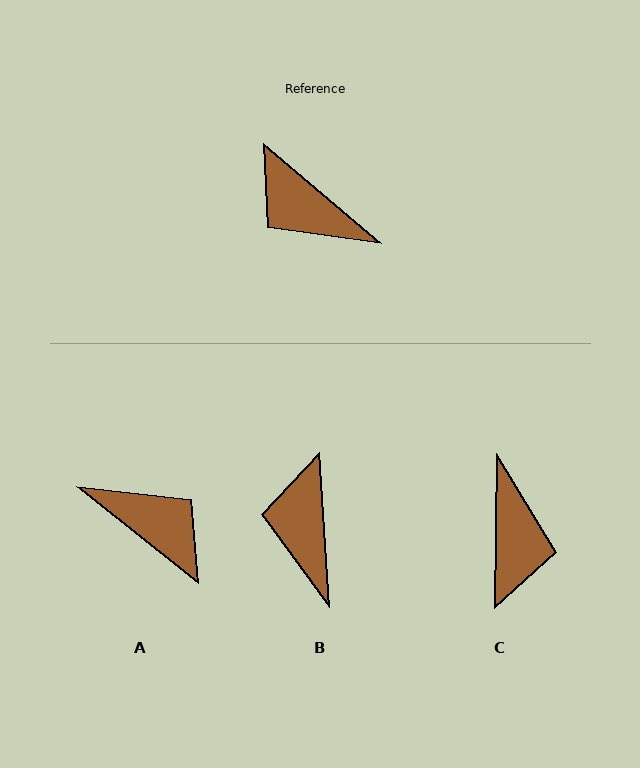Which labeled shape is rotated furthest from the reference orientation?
A, about 178 degrees away.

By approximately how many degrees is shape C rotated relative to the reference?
Approximately 129 degrees counter-clockwise.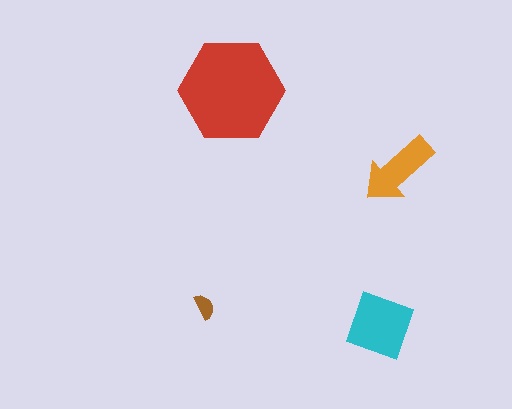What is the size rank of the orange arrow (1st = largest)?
3rd.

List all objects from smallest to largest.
The brown semicircle, the orange arrow, the cyan square, the red hexagon.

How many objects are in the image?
There are 4 objects in the image.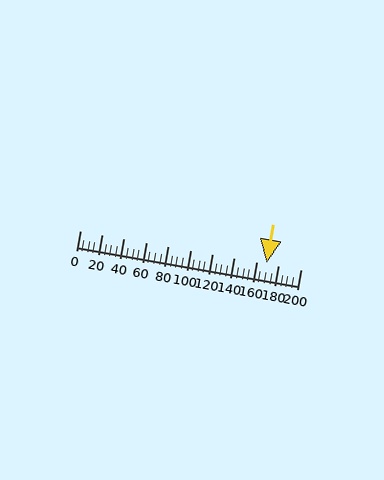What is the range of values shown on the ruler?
The ruler shows values from 0 to 200.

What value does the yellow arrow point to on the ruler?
The yellow arrow points to approximately 169.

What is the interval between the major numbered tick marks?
The major tick marks are spaced 20 units apart.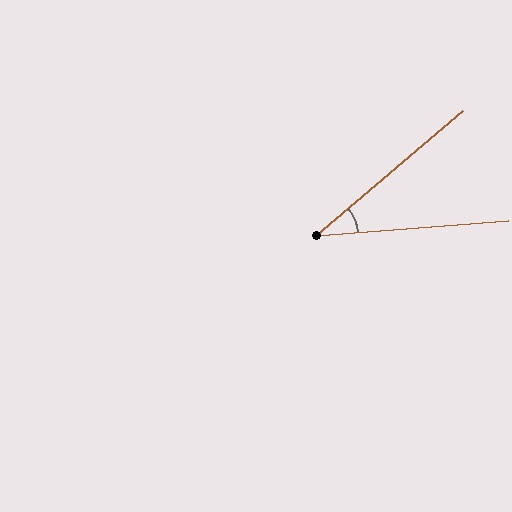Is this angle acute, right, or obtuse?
It is acute.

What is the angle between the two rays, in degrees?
Approximately 36 degrees.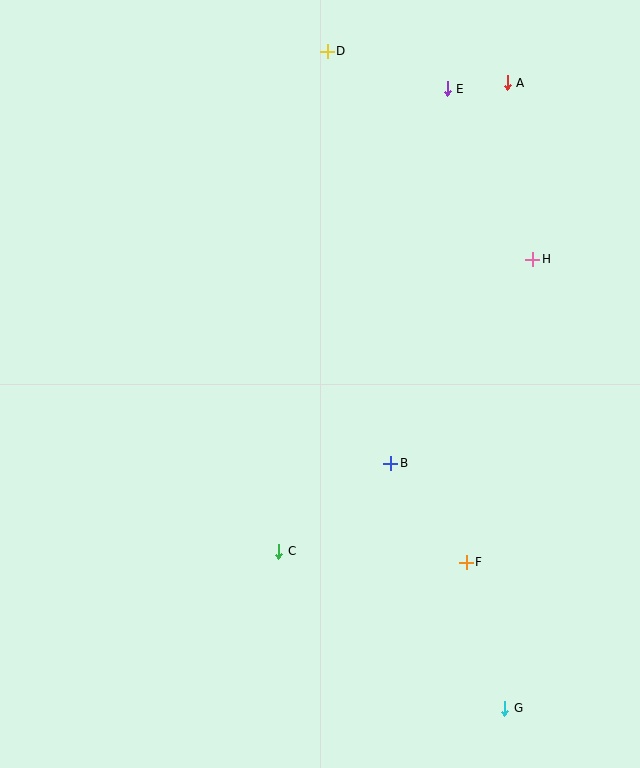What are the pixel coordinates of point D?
Point D is at (327, 51).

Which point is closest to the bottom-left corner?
Point C is closest to the bottom-left corner.